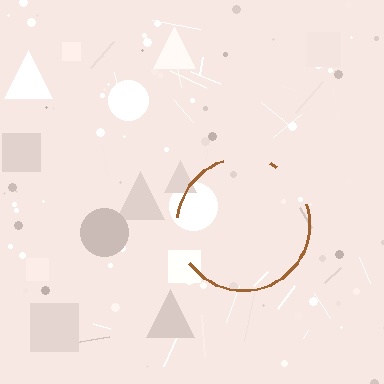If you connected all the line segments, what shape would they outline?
They would outline a circle.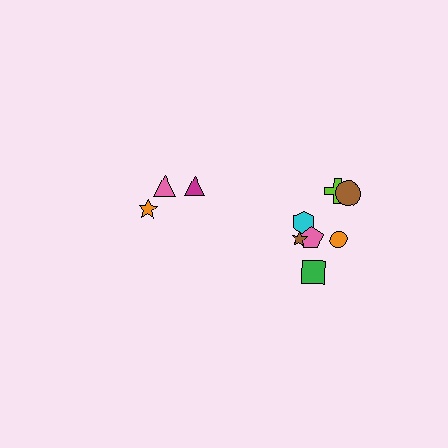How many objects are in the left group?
There are 3 objects.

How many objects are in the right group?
There are 7 objects.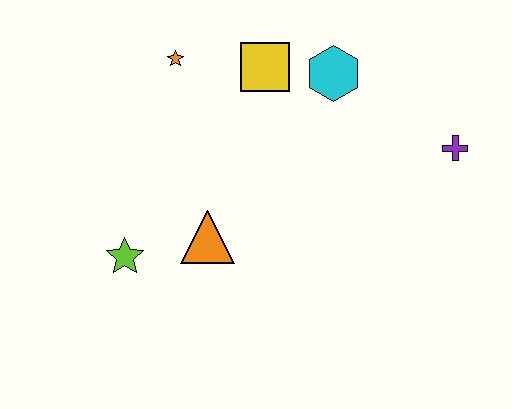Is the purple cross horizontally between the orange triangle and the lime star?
No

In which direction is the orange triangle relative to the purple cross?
The orange triangle is to the left of the purple cross.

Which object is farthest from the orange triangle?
The purple cross is farthest from the orange triangle.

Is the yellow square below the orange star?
Yes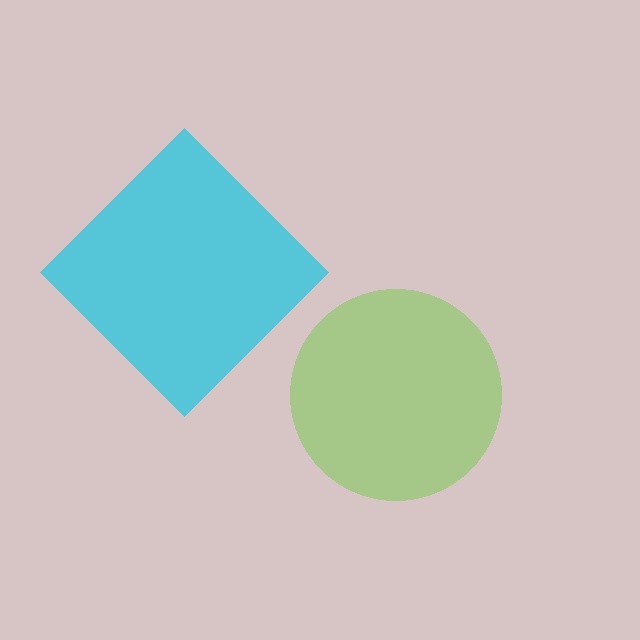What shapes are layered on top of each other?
The layered shapes are: a cyan diamond, a lime circle.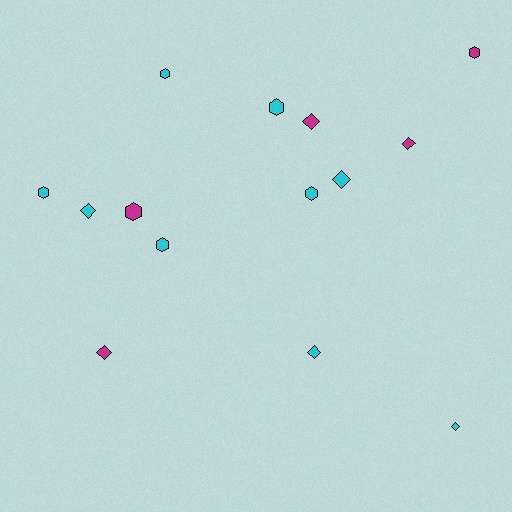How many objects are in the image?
There are 14 objects.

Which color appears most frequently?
Cyan, with 9 objects.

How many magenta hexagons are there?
There are 2 magenta hexagons.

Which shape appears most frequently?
Diamond, with 7 objects.